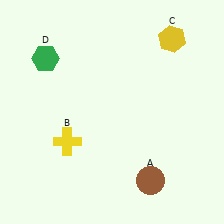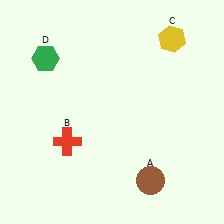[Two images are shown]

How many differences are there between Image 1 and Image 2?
There is 1 difference between the two images.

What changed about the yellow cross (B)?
In Image 1, B is yellow. In Image 2, it changed to red.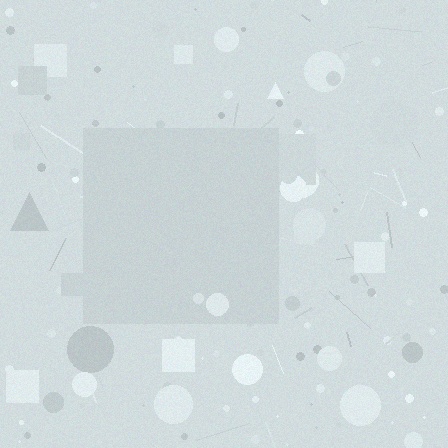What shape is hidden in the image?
A square is hidden in the image.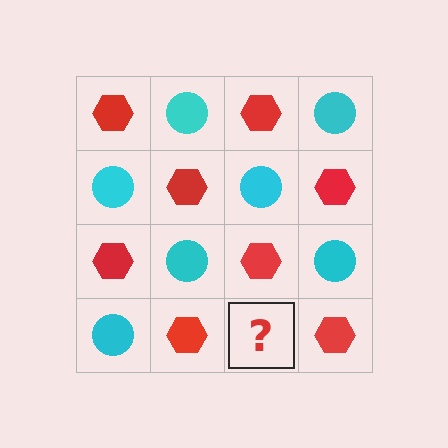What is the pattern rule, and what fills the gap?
The rule is that it alternates red hexagon and cyan circle in a checkerboard pattern. The gap should be filled with a cyan circle.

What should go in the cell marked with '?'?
The missing cell should contain a cyan circle.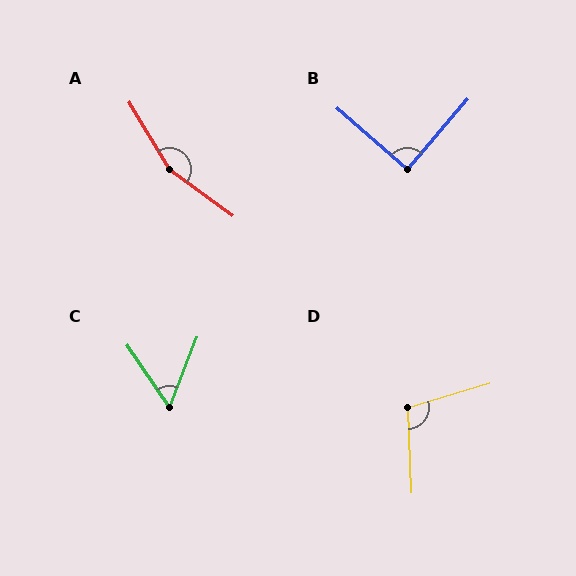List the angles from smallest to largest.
C (56°), B (89°), D (104°), A (157°).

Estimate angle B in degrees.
Approximately 89 degrees.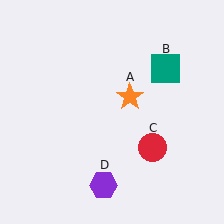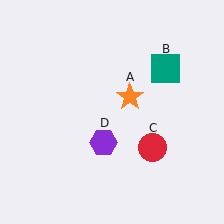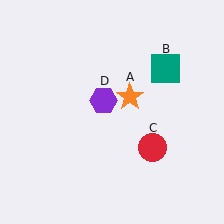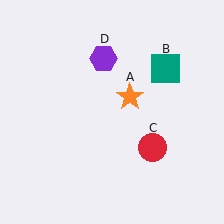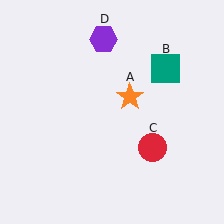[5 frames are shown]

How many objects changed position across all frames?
1 object changed position: purple hexagon (object D).